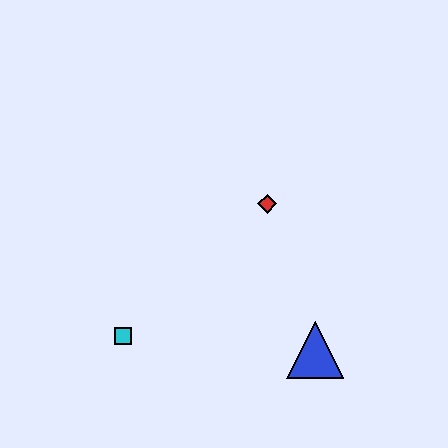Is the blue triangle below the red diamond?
Yes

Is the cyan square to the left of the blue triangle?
Yes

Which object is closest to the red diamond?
The blue triangle is closest to the red diamond.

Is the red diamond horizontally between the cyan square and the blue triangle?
Yes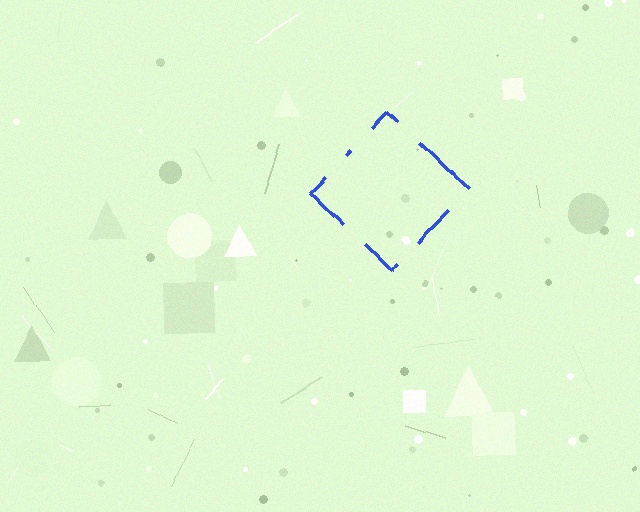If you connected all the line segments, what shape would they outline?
They would outline a diamond.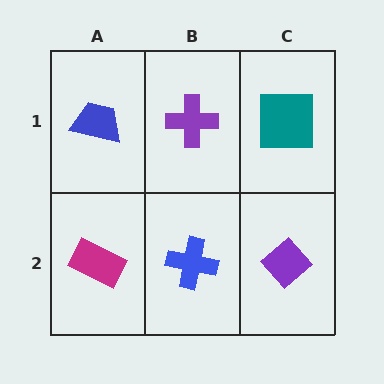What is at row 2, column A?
A magenta rectangle.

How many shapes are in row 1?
3 shapes.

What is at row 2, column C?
A purple diamond.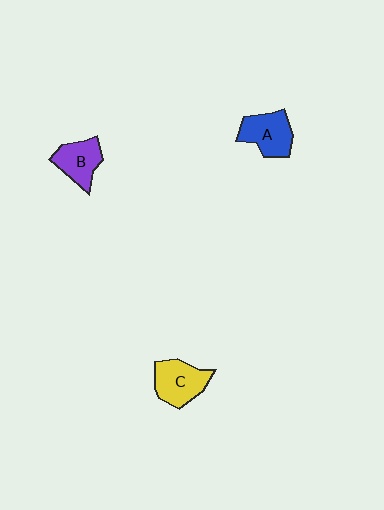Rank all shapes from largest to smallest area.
From largest to smallest: C (yellow), A (blue), B (purple).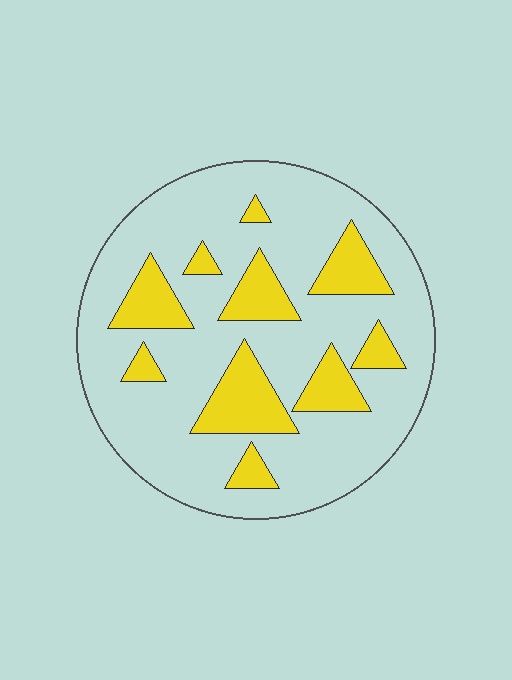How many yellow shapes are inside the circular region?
10.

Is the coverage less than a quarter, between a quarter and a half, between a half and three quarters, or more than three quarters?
Less than a quarter.